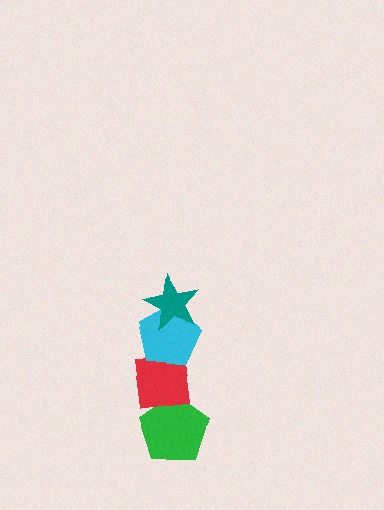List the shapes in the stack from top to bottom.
From top to bottom: the teal star, the cyan pentagon, the red square, the green pentagon.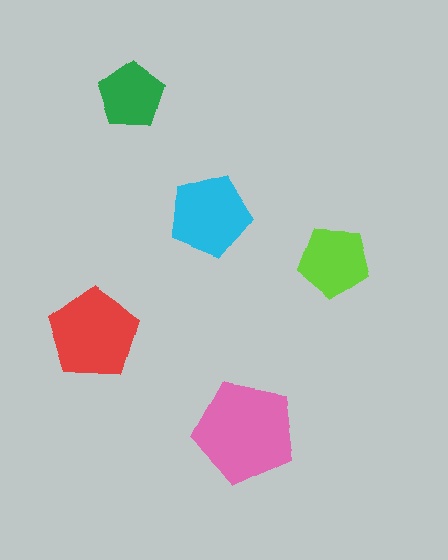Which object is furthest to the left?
The red pentagon is leftmost.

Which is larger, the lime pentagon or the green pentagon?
The lime one.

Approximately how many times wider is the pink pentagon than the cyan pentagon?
About 1.5 times wider.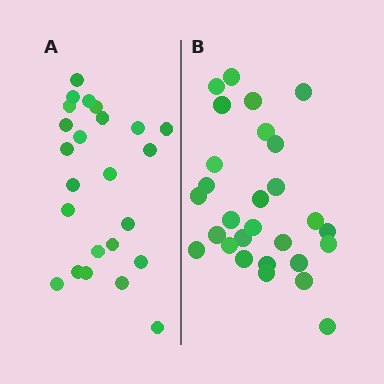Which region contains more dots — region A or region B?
Region B (the right region) has more dots.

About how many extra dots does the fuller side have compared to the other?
Region B has about 4 more dots than region A.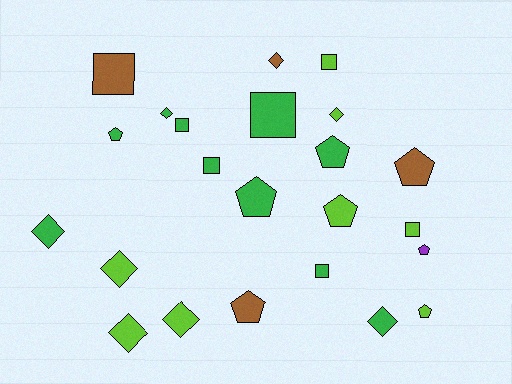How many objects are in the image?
There are 23 objects.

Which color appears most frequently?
Green, with 10 objects.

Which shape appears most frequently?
Pentagon, with 8 objects.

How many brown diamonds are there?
There is 1 brown diamond.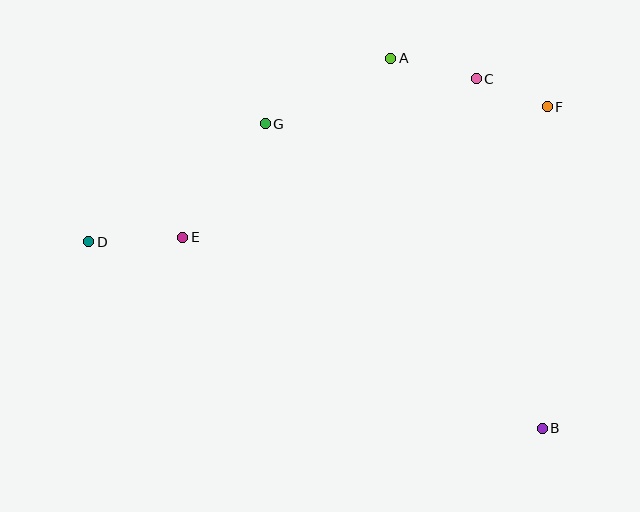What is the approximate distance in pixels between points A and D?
The distance between A and D is approximately 353 pixels.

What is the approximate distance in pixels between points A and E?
The distance between A and E is approximately 275 pixels.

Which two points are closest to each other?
Points C and F are closest to each other.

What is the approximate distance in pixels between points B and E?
The distance between B and E is approximately 407 pixels.